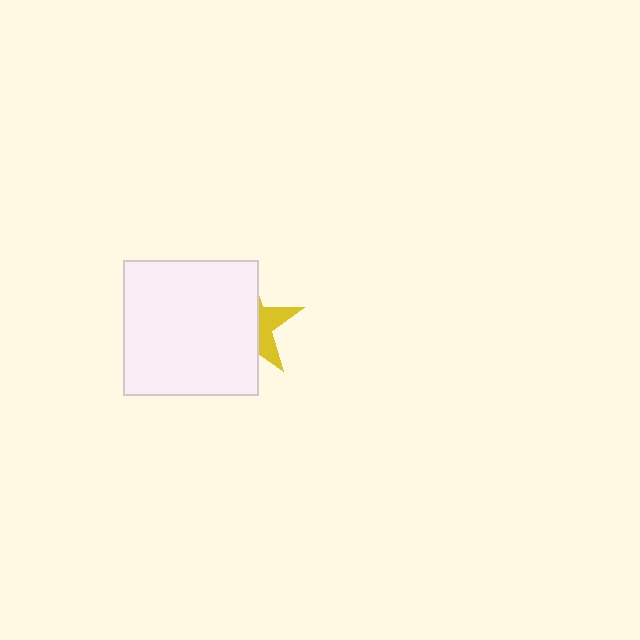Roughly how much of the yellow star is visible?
A small part of it is visible (roughly 32%).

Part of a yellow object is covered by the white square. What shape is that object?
It is a star.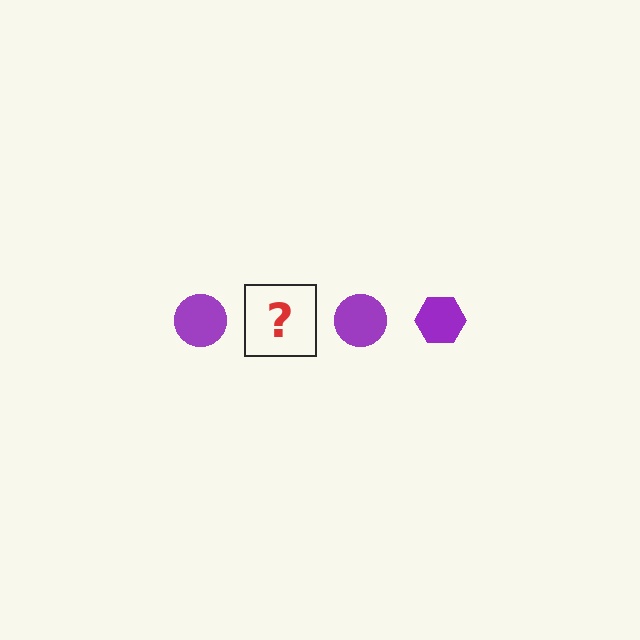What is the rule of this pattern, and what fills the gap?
The rule is that the pattern cycles through circle, hexagon shapes in purple. The gap should be filled with a purple hexagon.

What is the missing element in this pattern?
The missing element is a purple hexagon.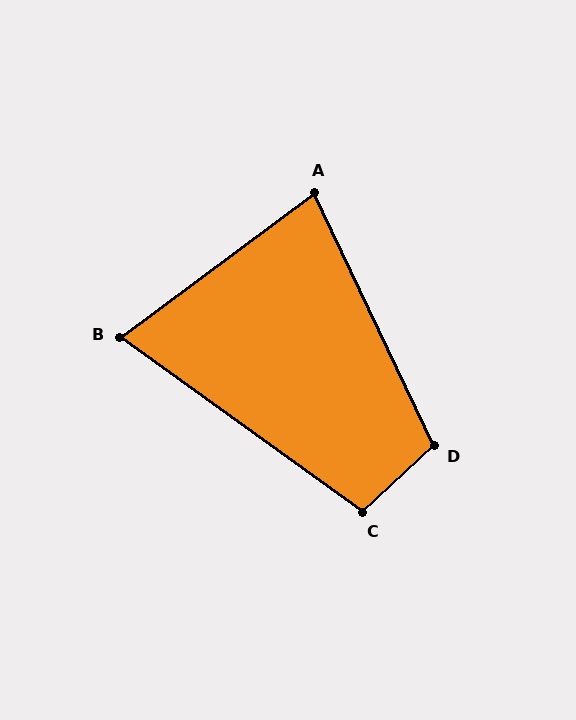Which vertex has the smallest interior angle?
B, at approximately 72 degrees.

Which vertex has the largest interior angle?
D, at approximately 108 degrees.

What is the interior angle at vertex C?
Approximately 101 degrees (obtuse).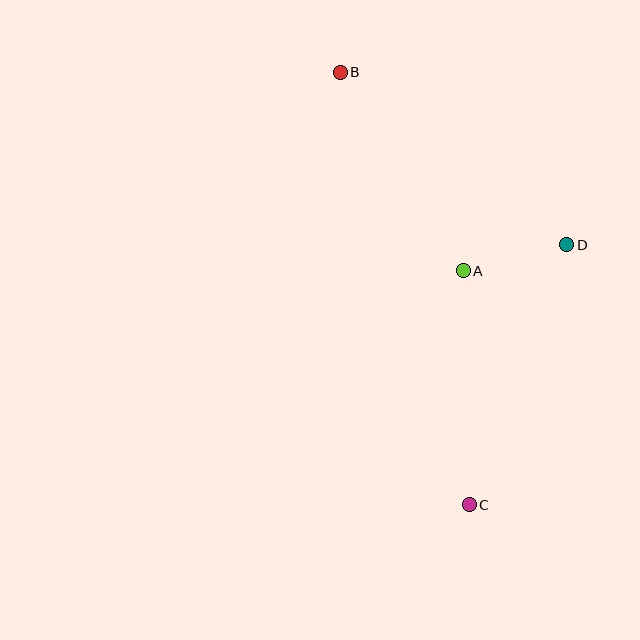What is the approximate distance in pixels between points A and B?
The distance between A and B is approximately 233 pixels.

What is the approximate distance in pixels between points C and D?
The distance between C and D is approximately 278 pixels.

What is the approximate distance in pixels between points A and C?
The distance between A and C is approximately 234 pixels.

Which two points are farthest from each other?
Points B and C are farthest from each other.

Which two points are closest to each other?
Points A and D are closest to each other.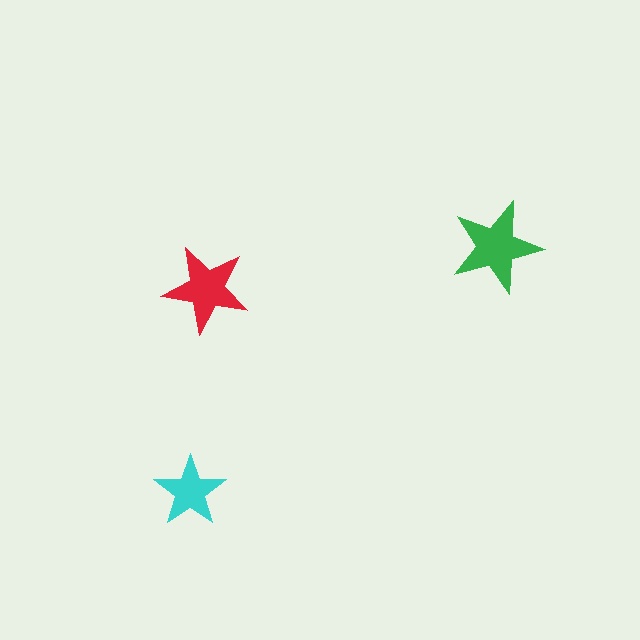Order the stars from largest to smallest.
the green one, the red one, the cyan one.